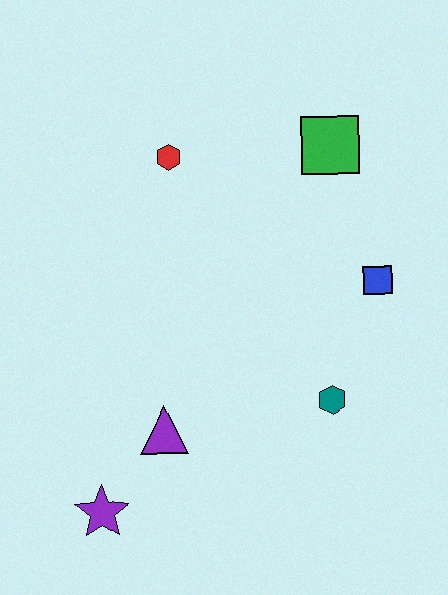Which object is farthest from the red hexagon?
The purple star is farthest from the red hexagon.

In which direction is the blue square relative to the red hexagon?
The blue square is to the right of the red hexagon.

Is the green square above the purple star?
Yes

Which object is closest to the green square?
The blue square is closest to the green square.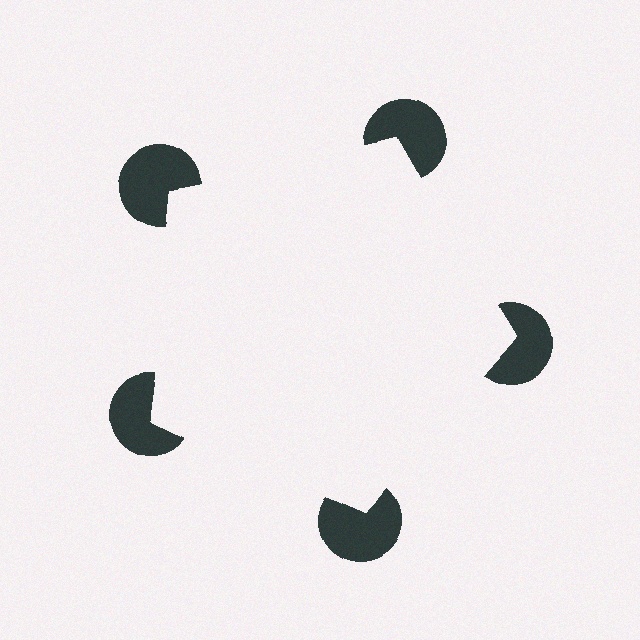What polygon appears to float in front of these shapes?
An illusory pentagon — its edges are inferred from the aligned wedge cuts in the pac-man discs, not physically drawn.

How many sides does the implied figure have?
5 sides.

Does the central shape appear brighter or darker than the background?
It typically appears slightly brighter than the background, even though no actual brightness change is drawn.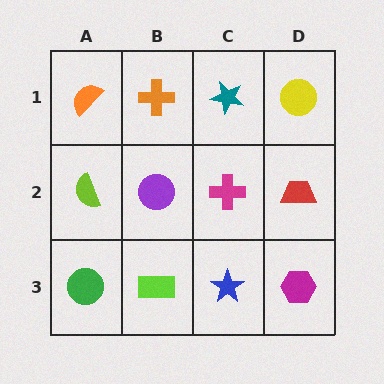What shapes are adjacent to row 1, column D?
A red trapezoid (row 2, column D), a teal star (row 1, column C).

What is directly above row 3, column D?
A red trapezoid.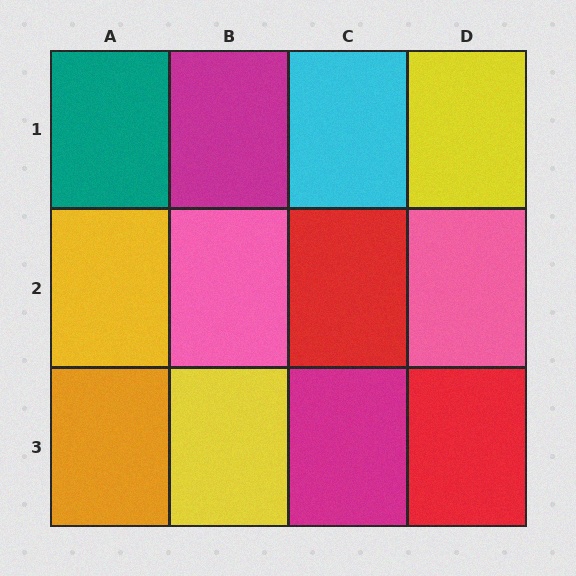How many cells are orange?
1 cell is orange.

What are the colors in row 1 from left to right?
Teal, magenta, cyan, yellow.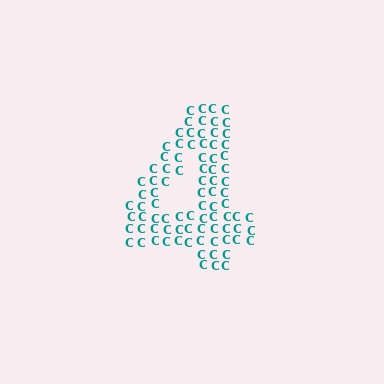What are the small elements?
The small elements are letter C's.